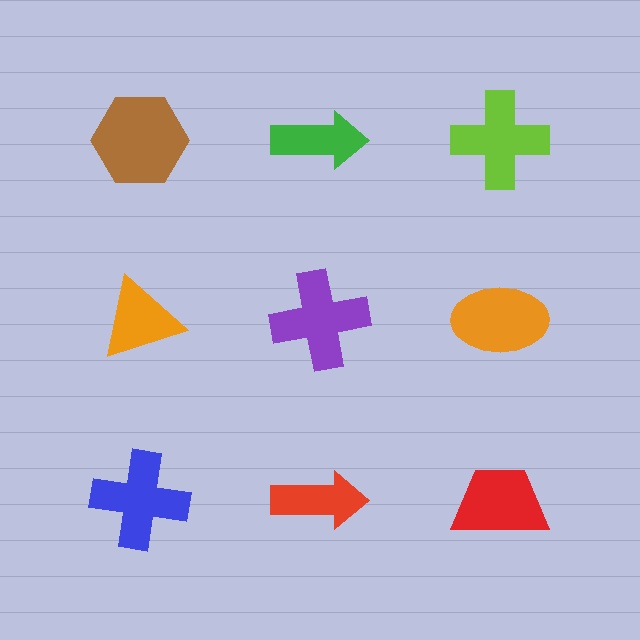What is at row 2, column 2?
A purple cross.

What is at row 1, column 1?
A brown hexagon.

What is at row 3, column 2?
A red arrow.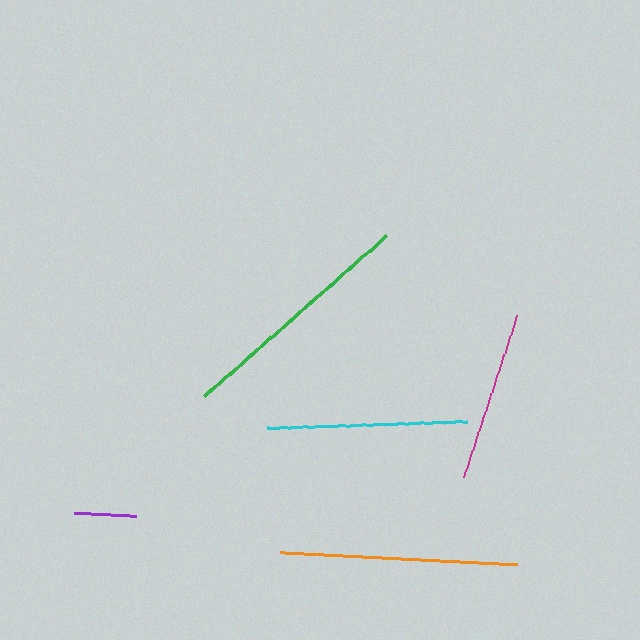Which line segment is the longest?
The green line is the longest at approximately 243 pixels.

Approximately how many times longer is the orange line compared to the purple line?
The orange line is approximately 3.8 times the length of the purple line.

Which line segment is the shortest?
The purple line is the shortest at approximately 62 pixels.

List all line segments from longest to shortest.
From longest to shortest: green, orange, cyan, magenta, purple.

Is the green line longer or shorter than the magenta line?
The green line is longer than the magenta line.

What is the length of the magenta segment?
The magenta segment is approximately 170 pixels long.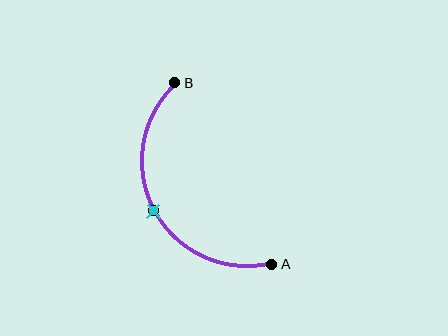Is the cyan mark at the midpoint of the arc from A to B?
Yes. The cyan mark lies on the arc at equal arc-length from both A and B — it is the arc midpoint.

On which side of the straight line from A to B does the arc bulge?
The arc bulges to the left of the straight line connecting A and B.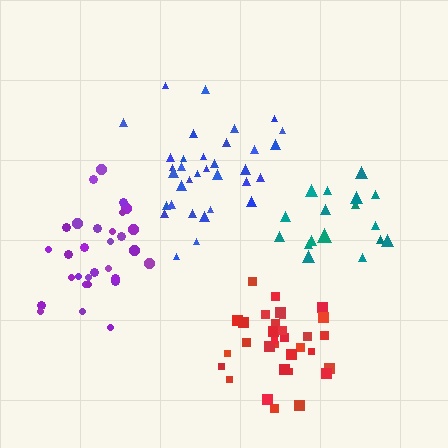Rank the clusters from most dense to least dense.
red, blue, purple, teal.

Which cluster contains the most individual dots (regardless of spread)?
Blue (34).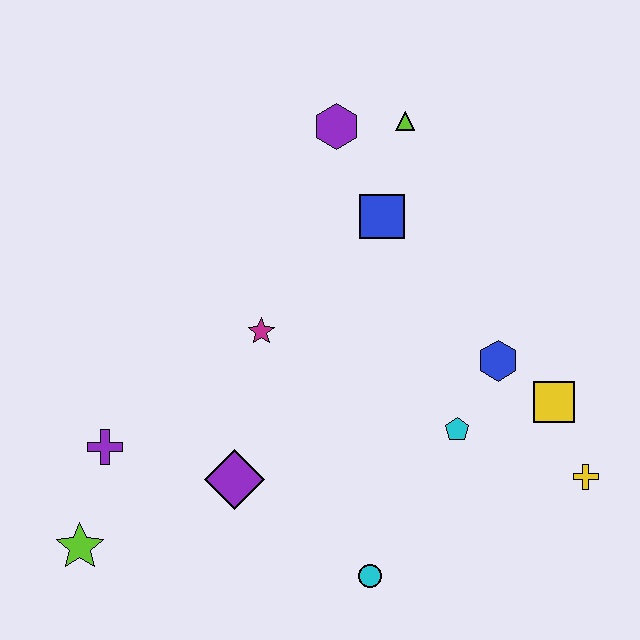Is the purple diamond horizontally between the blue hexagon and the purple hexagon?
No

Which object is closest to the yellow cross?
The yellow square is closest to the yellow cross.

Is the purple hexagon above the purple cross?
Yes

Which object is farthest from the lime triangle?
The lime star is farthest from the lime triangle.